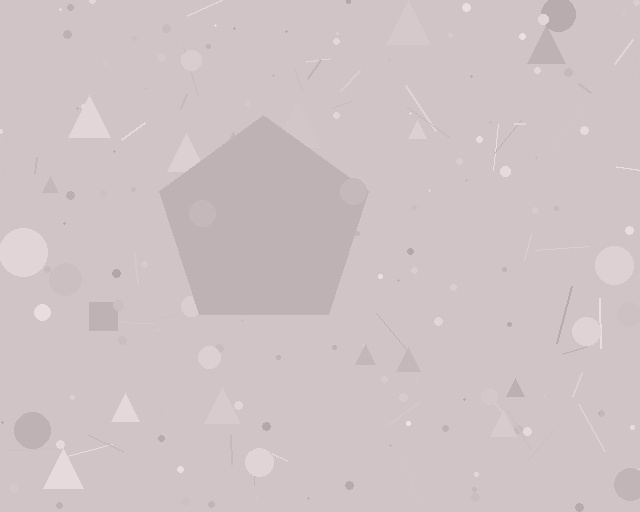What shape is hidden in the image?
A pentagon is hidden in the image.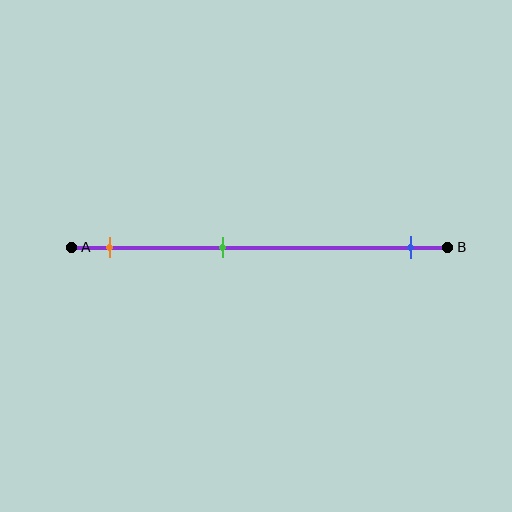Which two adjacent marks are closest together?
The orange and green marks are the closest adjacent pair.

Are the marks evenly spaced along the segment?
No, the marks are not evenly spaced.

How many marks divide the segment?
There are 3 marks dividing the segment.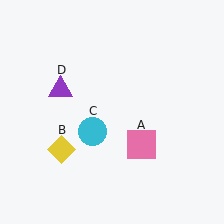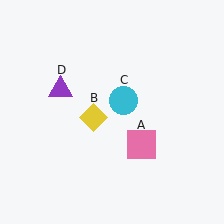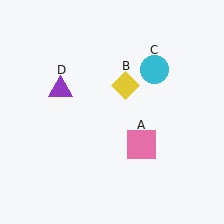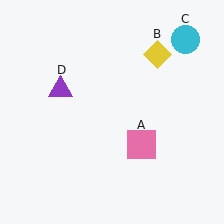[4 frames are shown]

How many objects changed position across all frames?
2 objects changed position: yellow diamond (object B), cyan circle (object C).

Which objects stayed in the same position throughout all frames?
Pink square (object A) and purple triangle (object D) remained stationary.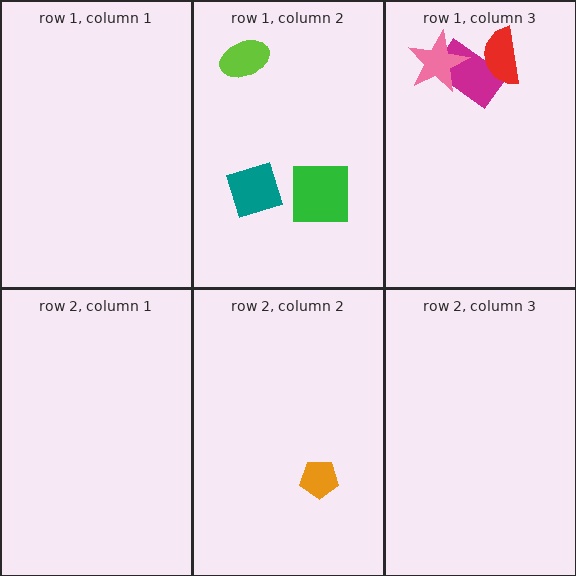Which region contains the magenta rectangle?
The row 1, column 3 region.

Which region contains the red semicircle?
The row 1, column 3 region.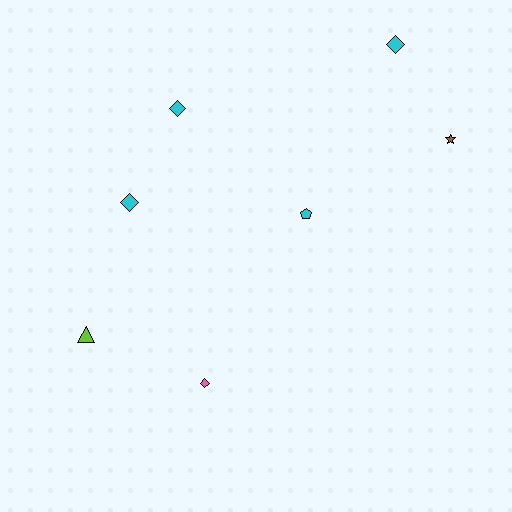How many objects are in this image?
There are 7 objects.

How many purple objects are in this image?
There are no purple objects.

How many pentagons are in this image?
There is 1 pentagon.